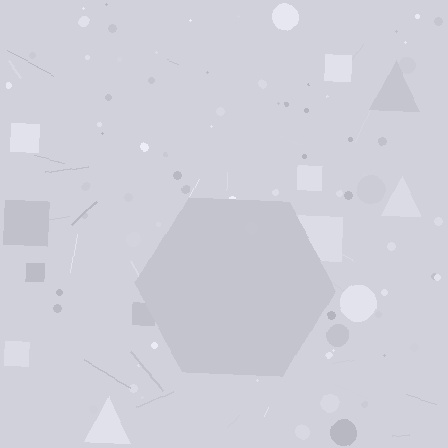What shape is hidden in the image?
A hexagon is hidden in the image.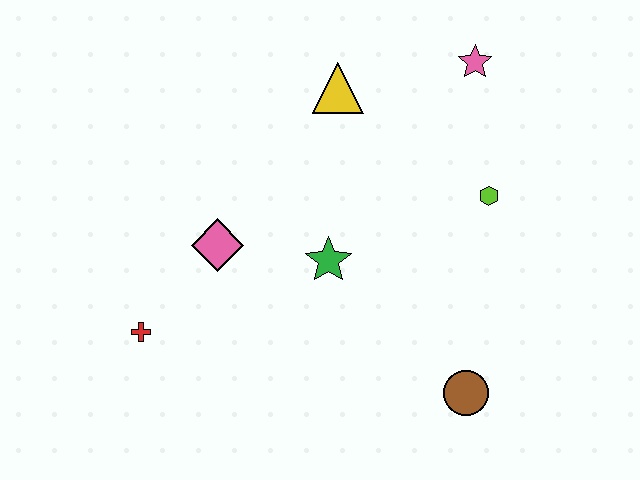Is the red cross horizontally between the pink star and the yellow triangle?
No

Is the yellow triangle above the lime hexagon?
Yes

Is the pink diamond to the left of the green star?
Yes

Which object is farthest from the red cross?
The pink star is farthest from the red cross.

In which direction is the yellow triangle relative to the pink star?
The yellow triangle is to the left of the pink star.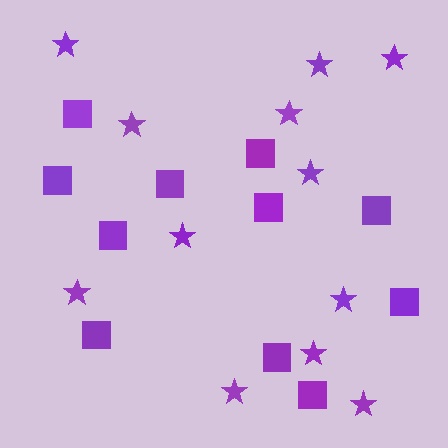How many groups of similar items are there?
There are 2 groups: one group of stars (12) and one group of squares (11).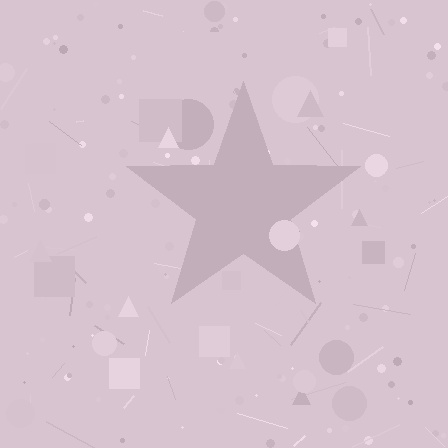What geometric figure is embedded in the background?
A star is embedded in the background.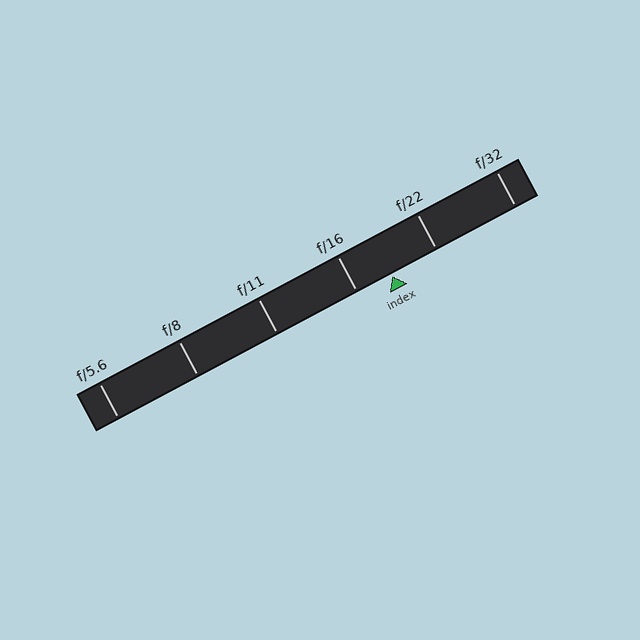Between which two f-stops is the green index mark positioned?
The index mark is between f/16 and f/22.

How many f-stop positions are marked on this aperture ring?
There are 6 f-stop positions marked.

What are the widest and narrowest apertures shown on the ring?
The widest aperture shown is f/5.6 and the narrowest is f/32.